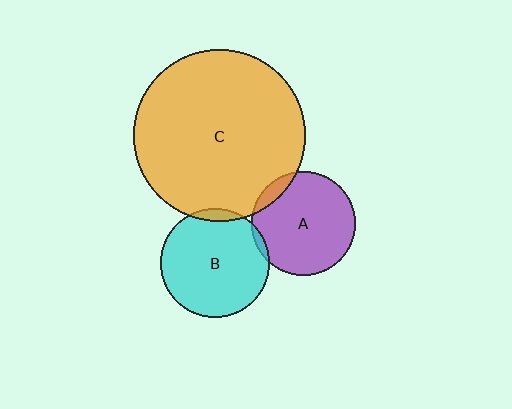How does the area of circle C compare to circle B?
Approximately 2.5 times.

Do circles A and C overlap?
Yes.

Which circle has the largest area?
Circle C (orange).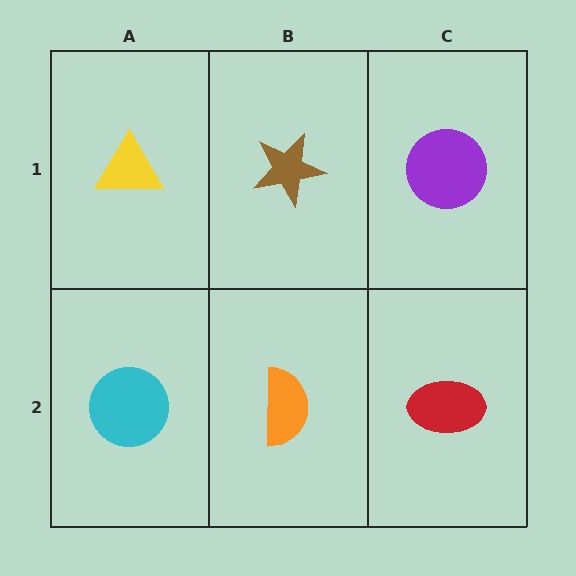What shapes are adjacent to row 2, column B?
A brown star (row 1, column B), a cyan circle (row 2, column A), a red ellipse (row 2, column C).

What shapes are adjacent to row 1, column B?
An orange semicircle (row 2, column B), a yellow triangle (row 1, column A), a purple circle (row 1, column C).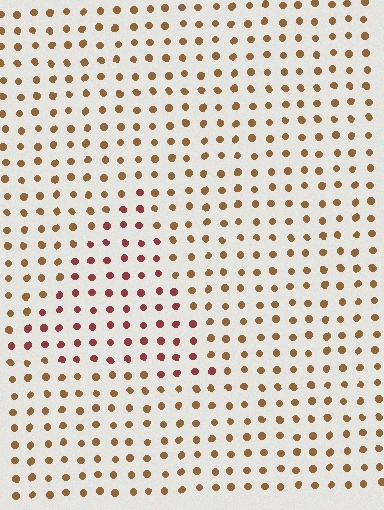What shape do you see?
I see a triangle.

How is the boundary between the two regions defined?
The boundary is defined purely by a slight shift in hue (about 36 degrees). Spacing, size, and orientation are identical on both sides.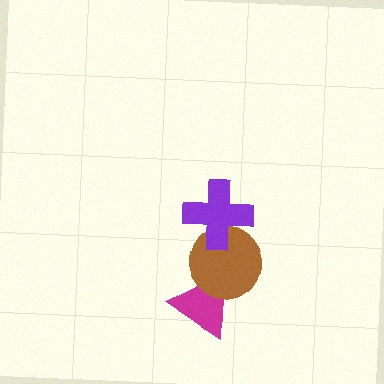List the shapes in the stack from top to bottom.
From top to bottom: the purple cross, the brown circle, the magenta triangle.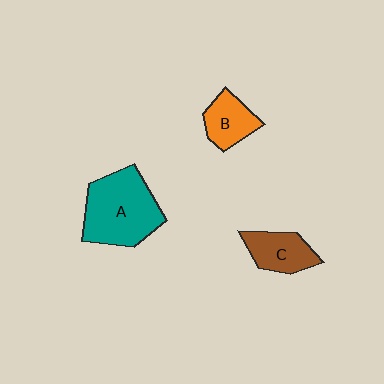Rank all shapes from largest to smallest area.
From largest to smallest: A (teal), C (brown), B (orange).